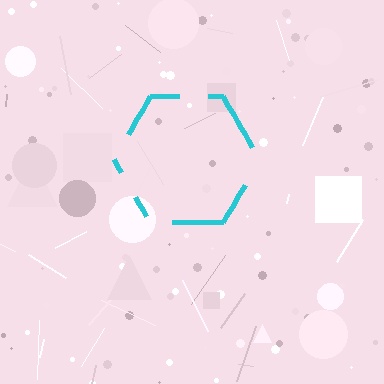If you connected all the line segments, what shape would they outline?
They would outline a hexagon.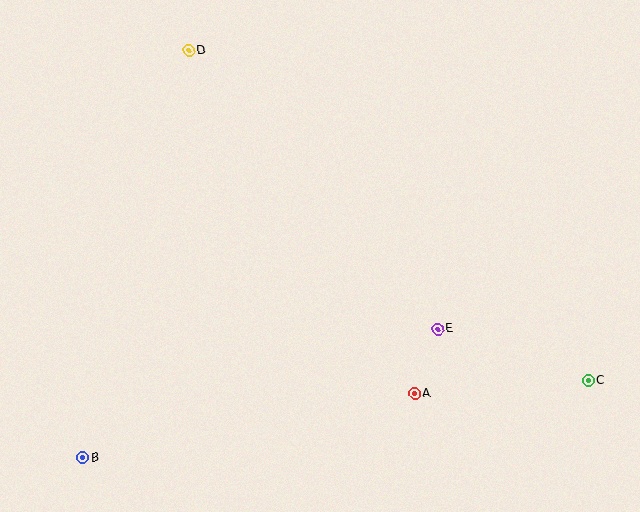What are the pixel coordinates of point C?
Point C is at (588, 381).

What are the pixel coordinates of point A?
Point A is at (414, 394).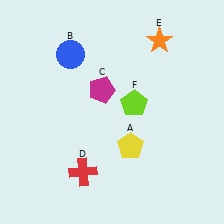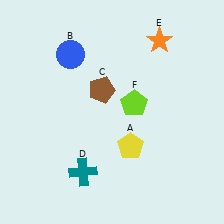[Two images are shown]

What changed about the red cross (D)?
In Image 1, D is red. In Image 2, it changed to teal.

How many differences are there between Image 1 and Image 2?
There are 2 differences between the two images.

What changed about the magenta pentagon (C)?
In Image 1, C is magenta. In Image 2, it changed to brown.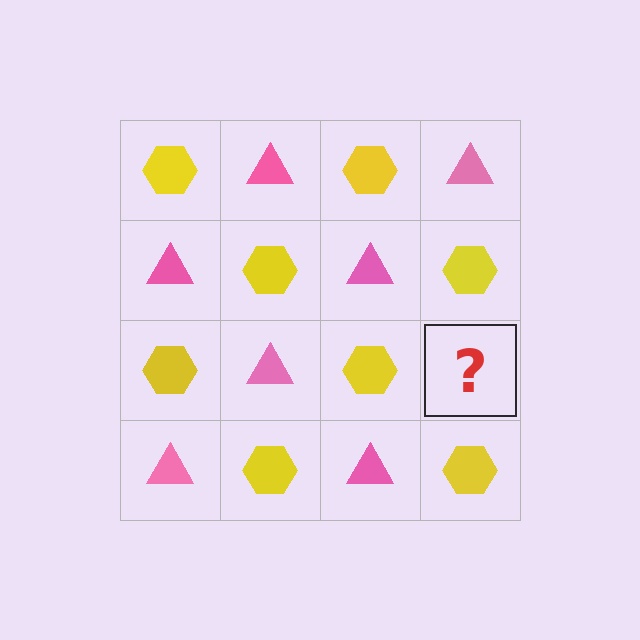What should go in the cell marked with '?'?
The missing cell should contain a pink triangle.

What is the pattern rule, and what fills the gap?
The rule is that it alternates yellow hexagon and pink triangle in a checkerboard pattern. The gap should be filled with a pink triangle.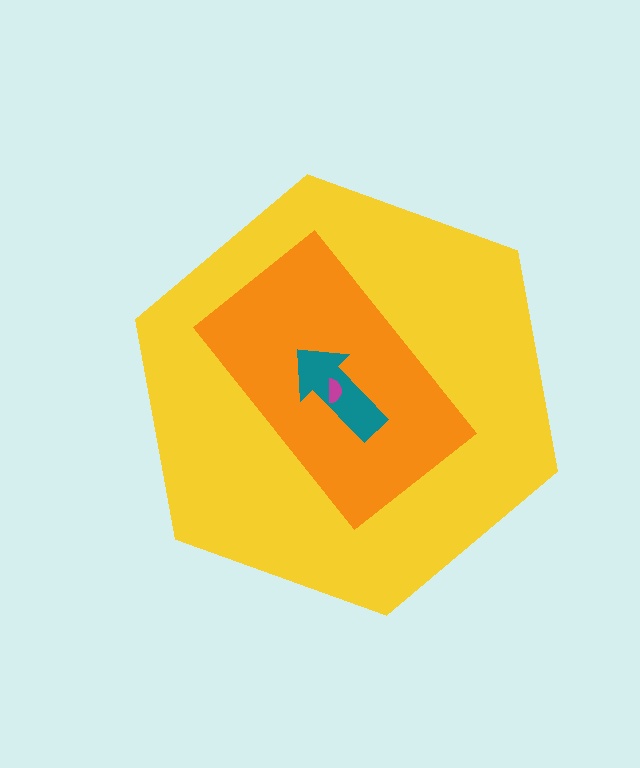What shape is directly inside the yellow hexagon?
The orange rectangle.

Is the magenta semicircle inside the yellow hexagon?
Yes.